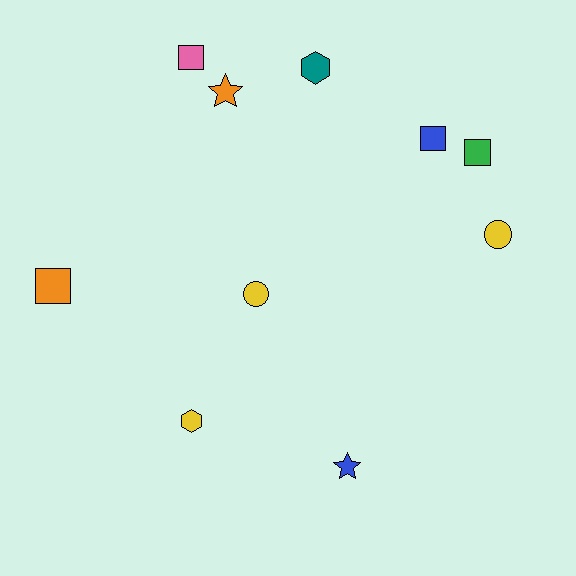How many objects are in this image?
There are 10 objects.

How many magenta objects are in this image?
There are no magenta objects.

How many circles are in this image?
There are 2 circles.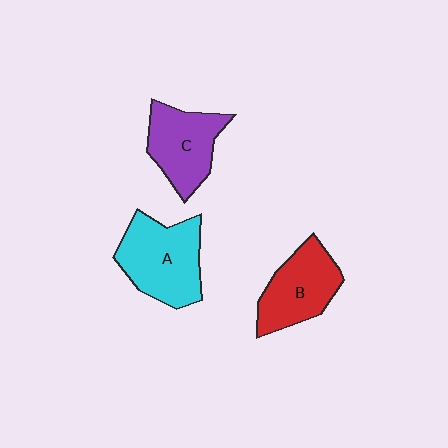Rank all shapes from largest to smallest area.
From largest to smallest: A (cyan), B (red), C (purple).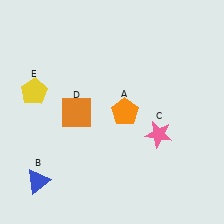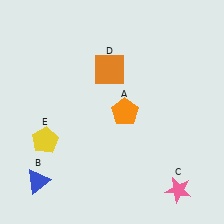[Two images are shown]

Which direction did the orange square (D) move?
The orange square (D) moved up.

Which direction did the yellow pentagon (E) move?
The yellow pentagon (E) moved down.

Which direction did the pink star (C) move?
The pink star (C) moved down.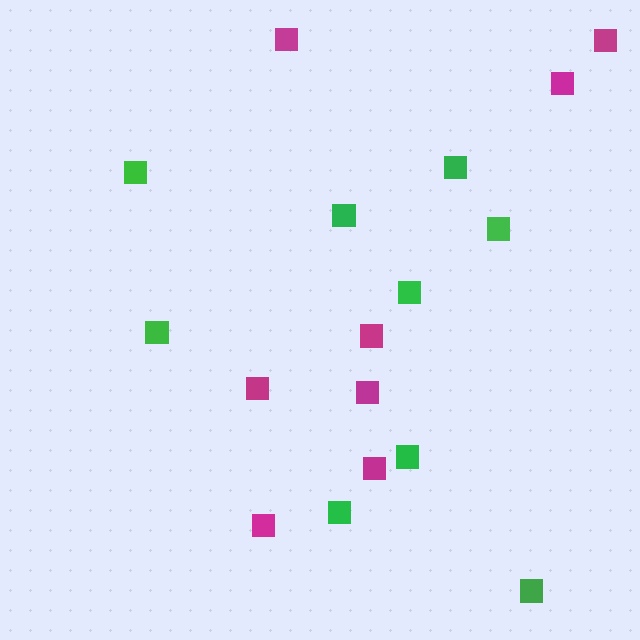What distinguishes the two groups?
There are 2 groups: one group of magenta squares (8) and one group of green squares (9).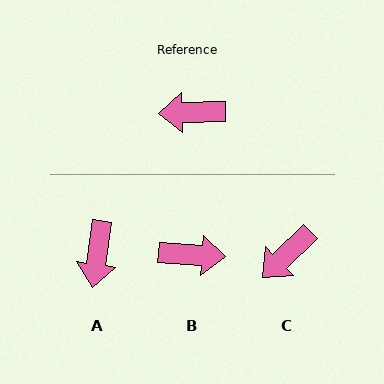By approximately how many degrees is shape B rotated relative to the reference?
Approximately 174 degrees counter-clockwise.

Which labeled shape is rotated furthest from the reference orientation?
B, about 174 degrees away.